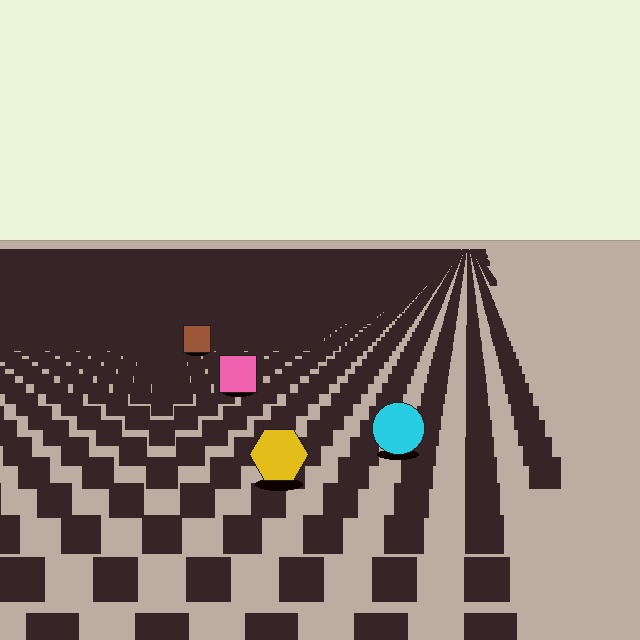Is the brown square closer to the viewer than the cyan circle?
No. The cyan circle is closer — you can tell from the texture gradient: the ground texture is coarser near it.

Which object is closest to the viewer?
The yellow hexagon is closest. The texture marks near it are larger and more spread out.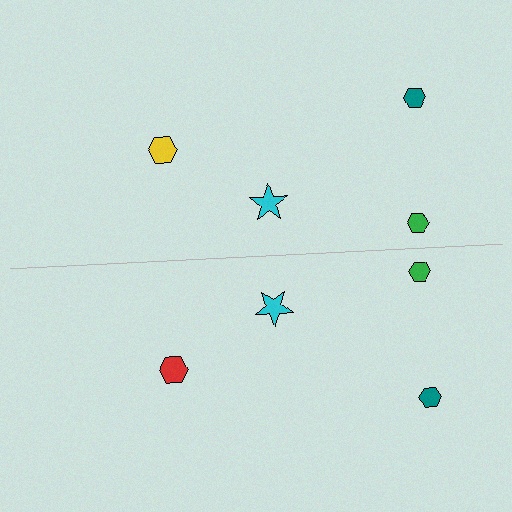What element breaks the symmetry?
The red hexagon on the bottom side breaks the symmetry — its mirror counterpart is yellow.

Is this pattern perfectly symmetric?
No, the pattern is not perfectly symmetric. The red hexagon on the bottom side breaks the symmetry — its mirror counterpart is yellow.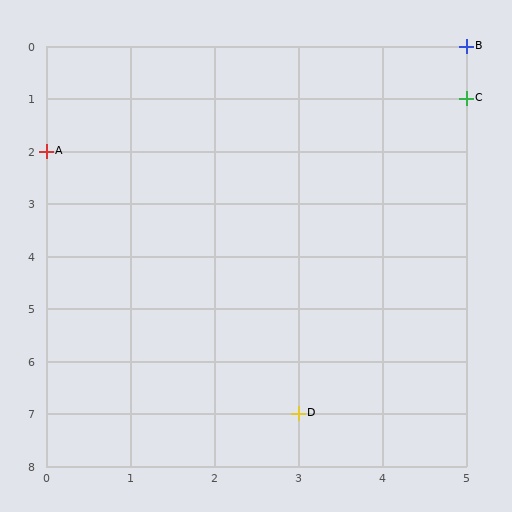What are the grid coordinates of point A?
Point A is at grid coordinates (0, 2).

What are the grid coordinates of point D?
Point D is at grid coordinates (3, 7).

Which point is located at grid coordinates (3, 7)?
Point D is at (3, 7).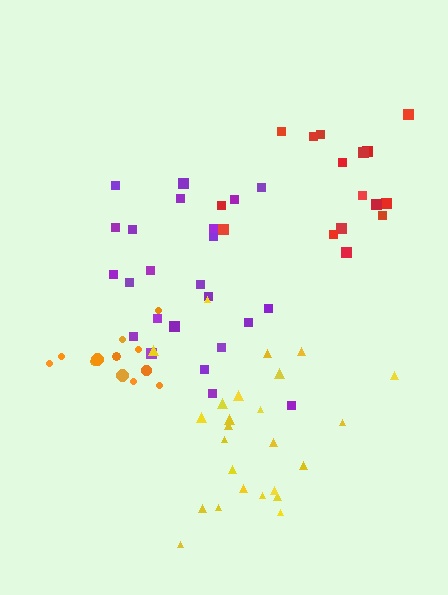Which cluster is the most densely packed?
Orange.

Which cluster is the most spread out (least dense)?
Purple.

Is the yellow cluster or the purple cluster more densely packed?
Yellow.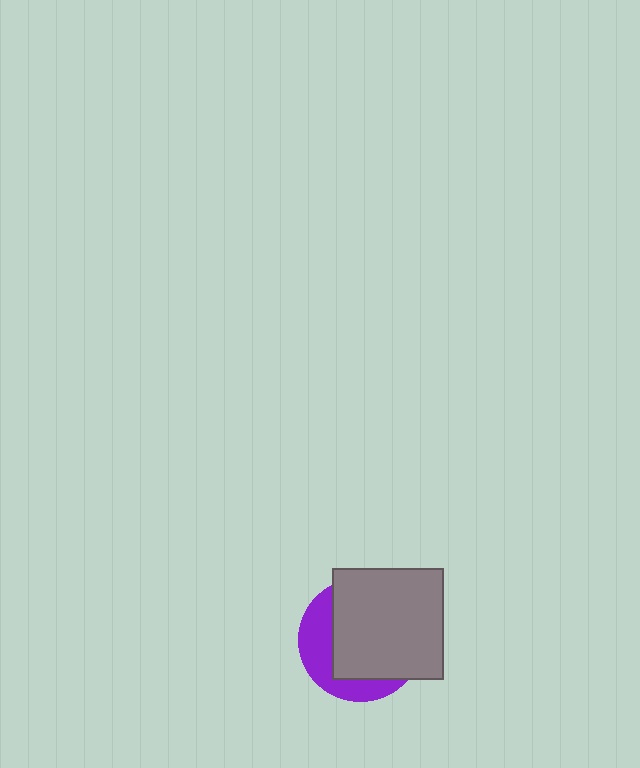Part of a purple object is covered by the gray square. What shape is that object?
It is a circle.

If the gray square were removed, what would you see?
You would see the complete purple circle.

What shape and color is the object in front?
The object in front is a gray square.